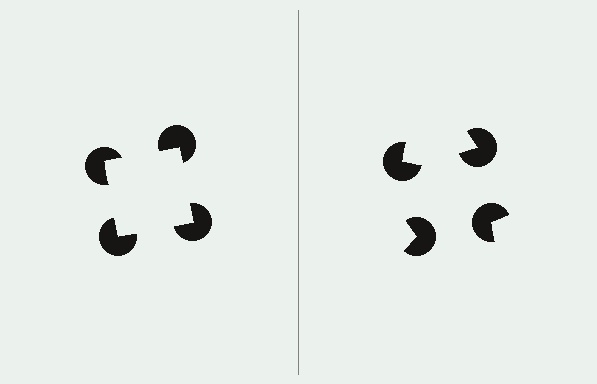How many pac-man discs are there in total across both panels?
8 — 4 on each side.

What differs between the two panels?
The pac-man discs are positioned identically on both sides; only the wedge orientations differ. On the left they align to a square; on the right they are misaligned.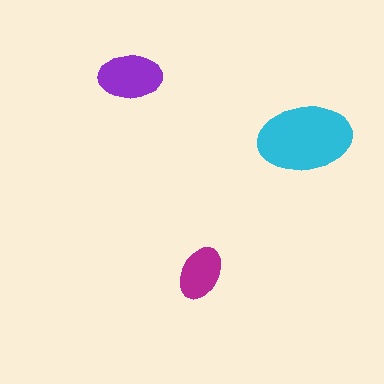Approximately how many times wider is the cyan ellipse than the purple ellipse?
About 1.5 times wider.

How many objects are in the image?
There are 3 objects in the image.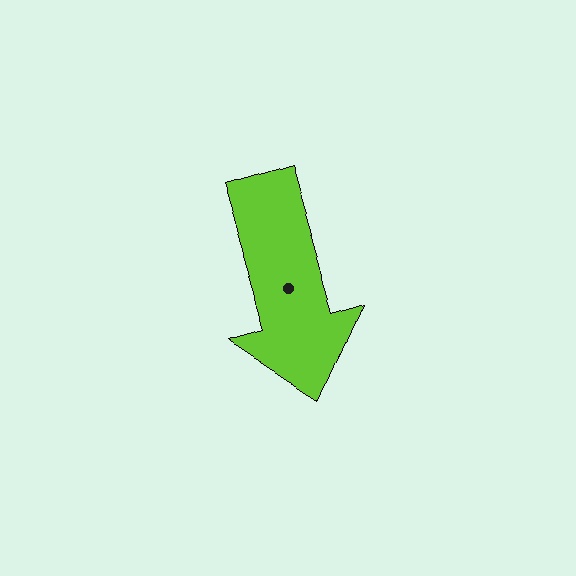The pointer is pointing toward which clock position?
Roughly 5 o'clock.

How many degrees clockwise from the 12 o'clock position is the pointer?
Approximately 163 degrees.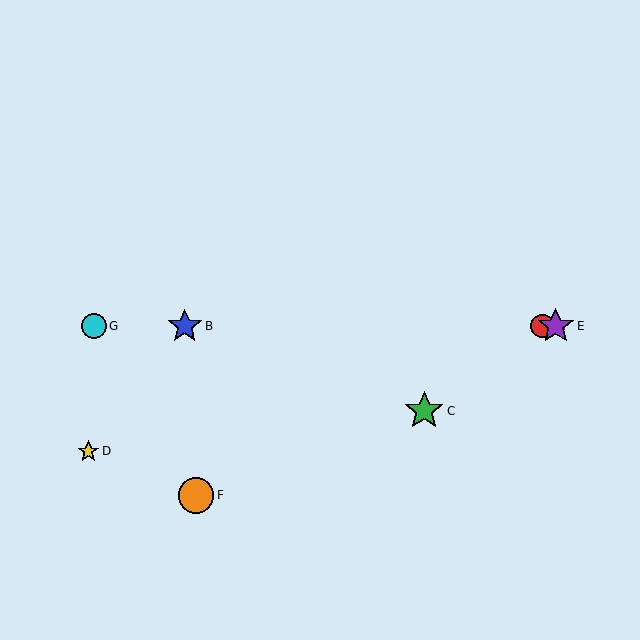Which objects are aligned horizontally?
Objects A, B, E, G are aligned horizontally.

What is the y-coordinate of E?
Object E is at y≈326.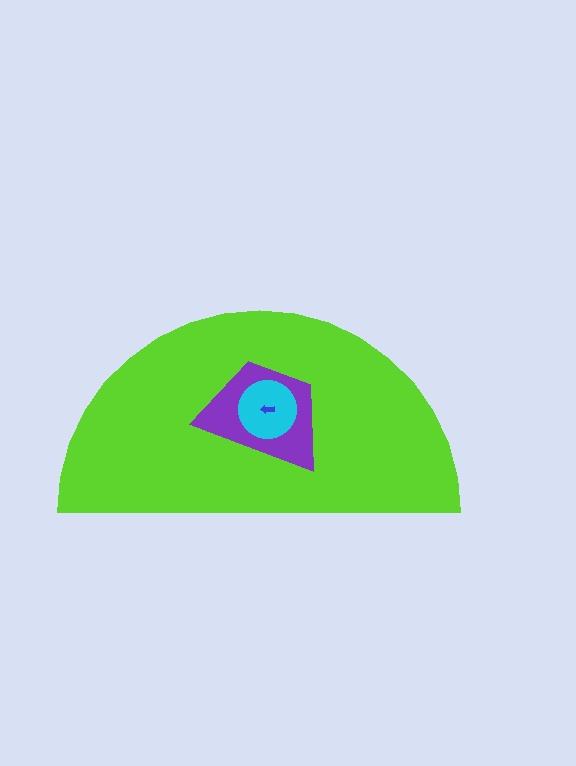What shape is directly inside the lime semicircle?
The purple trapezoid.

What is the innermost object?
The blue arrow.